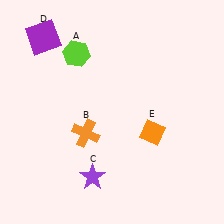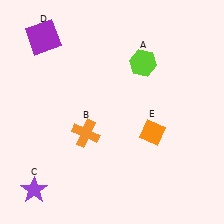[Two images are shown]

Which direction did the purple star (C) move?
The purple star (C) moved left.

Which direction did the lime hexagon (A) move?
The lime hexagon (A) moved right.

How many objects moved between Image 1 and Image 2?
2 objects moved between the two images.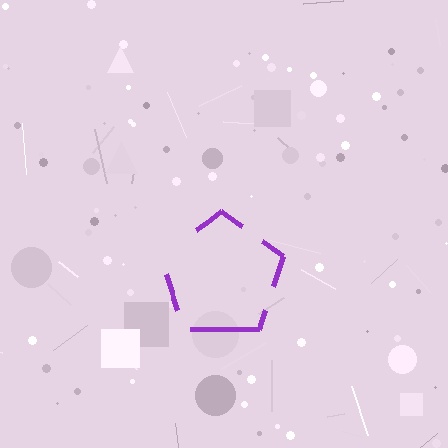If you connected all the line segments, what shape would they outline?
They would outline a pentagon.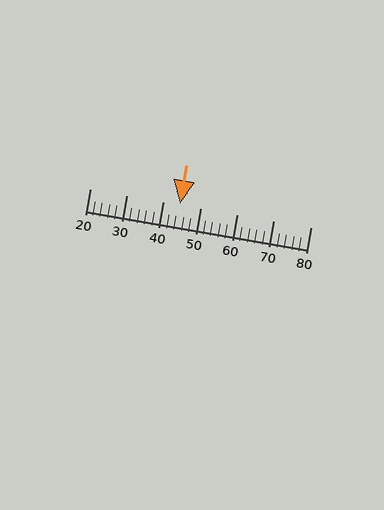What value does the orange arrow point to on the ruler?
The orange arrow points to approximately 45.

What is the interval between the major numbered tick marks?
The major tick marks are spaced 10 units apart.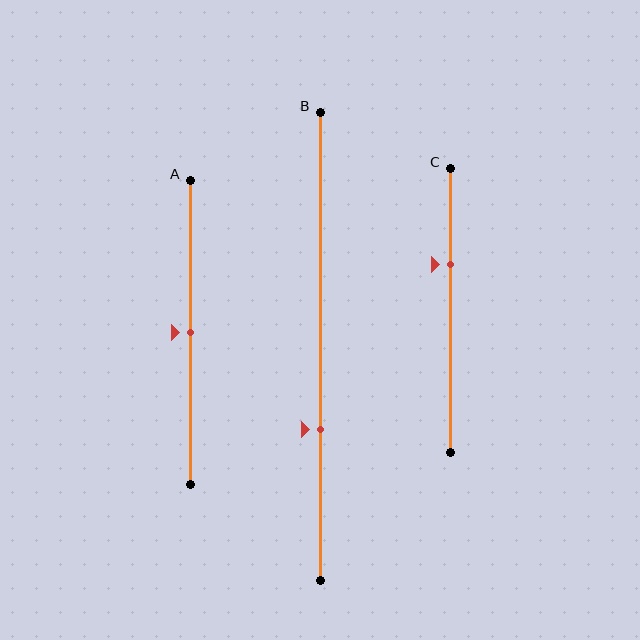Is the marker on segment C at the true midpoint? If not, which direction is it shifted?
No, the marker on segment C is shifted upward by about 16% of the segment length.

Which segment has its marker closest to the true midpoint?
Segment A has its marker closest to the true midpoint.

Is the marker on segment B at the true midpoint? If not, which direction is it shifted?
No, the marker on segment B is shifted downward by about 18% of the segment length.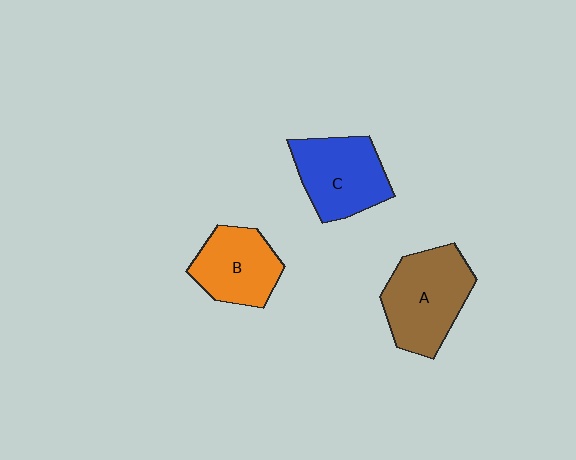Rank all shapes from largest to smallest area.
From largest to smallest: A (brown), C (blue), B (orange).